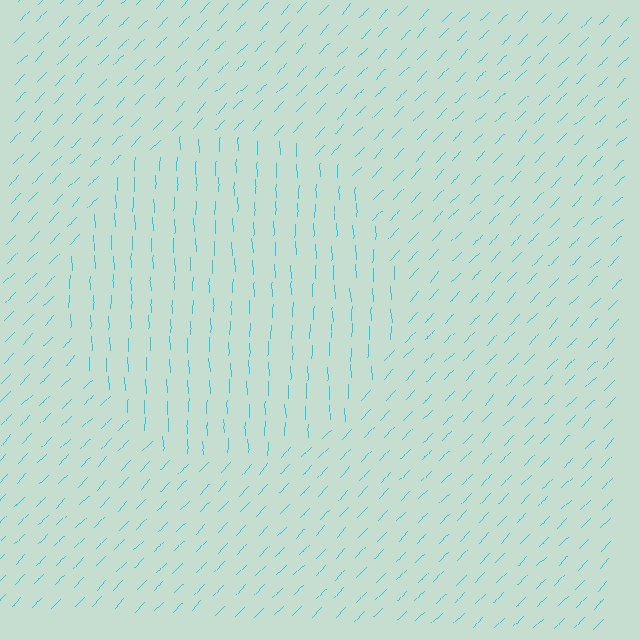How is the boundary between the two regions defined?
The boundary is defined purely by a change in line orientation (approximately 45 degrees difference). All lines are the same color and thickness.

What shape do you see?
I see a circle.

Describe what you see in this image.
The image is filled with small cyan line segments. A circle region in the image has lines oriented differently from the surrounding lines, creating a visible texture boundary.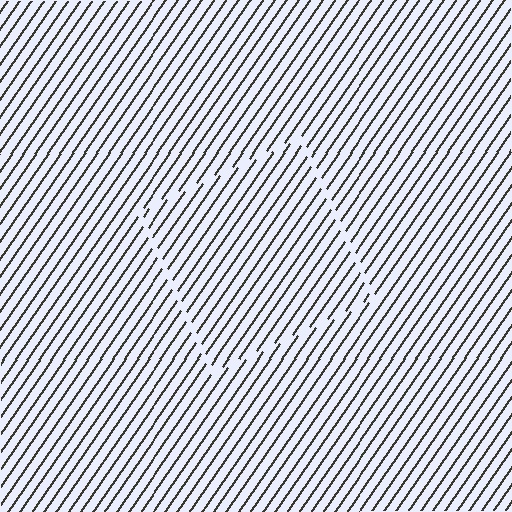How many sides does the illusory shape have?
4 sides — the line-ends trace a square.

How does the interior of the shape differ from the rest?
The interior of the shape contains the same grating, shifted by half a period — the contour is defined by the phase discontinuity where line-ends from the inner and outer gratings abut.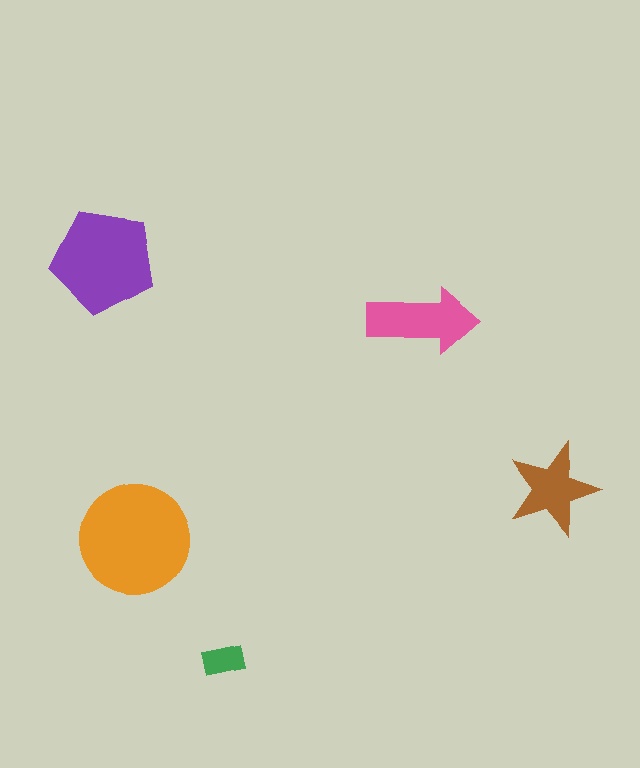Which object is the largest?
The orange circle.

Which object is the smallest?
The green rectangle.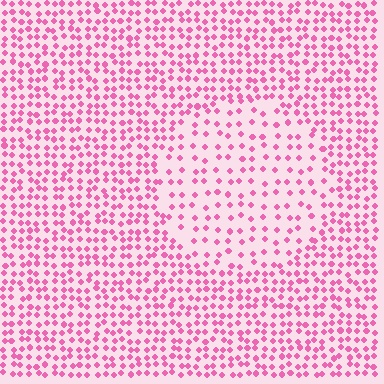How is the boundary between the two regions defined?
The boundary is defined by a change in element density (approximately 2.0x ratio). All elements are the same color, size, and shape.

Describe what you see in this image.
The image contains small pink elements arranged at two different densities. A circle-shaped region is visible where the elements are less densely packed than the surrounding area.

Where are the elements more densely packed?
The elements are more densely packed outside the circle boundary.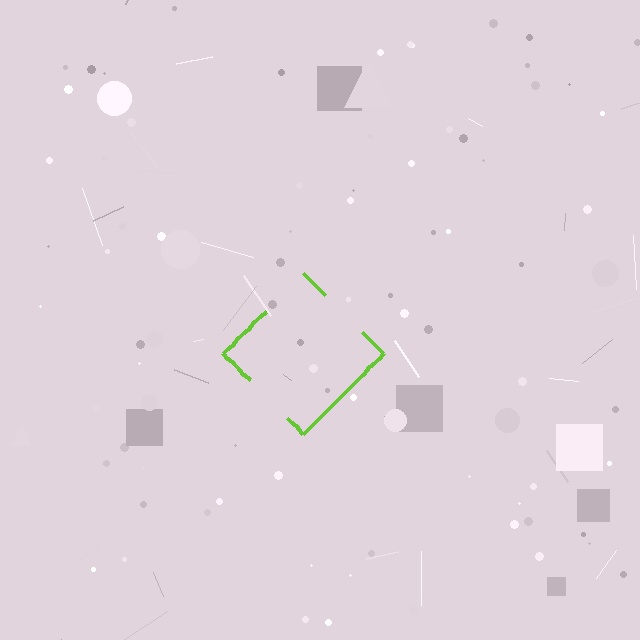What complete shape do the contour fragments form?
The contour fragments form a diamond.